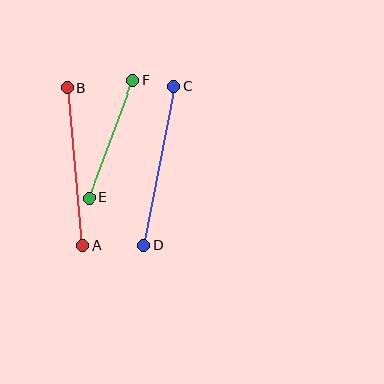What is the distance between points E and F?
The distance is approximately 125 pixels.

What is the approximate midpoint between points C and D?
The midpoint is at approximately (159, 166) pixels.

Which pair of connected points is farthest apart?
Points C and D are farthest apart.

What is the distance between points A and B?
The distance is approximately 159 pixels.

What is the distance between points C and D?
The distance is approximately 162 pixels.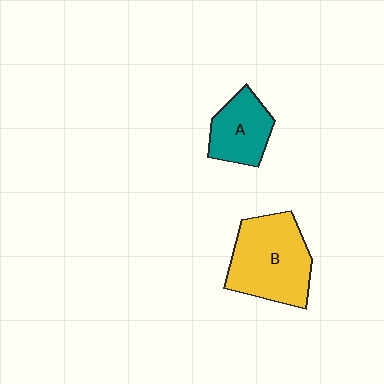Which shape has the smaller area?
Shape A (teal).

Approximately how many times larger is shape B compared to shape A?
Approximately 1.7 times.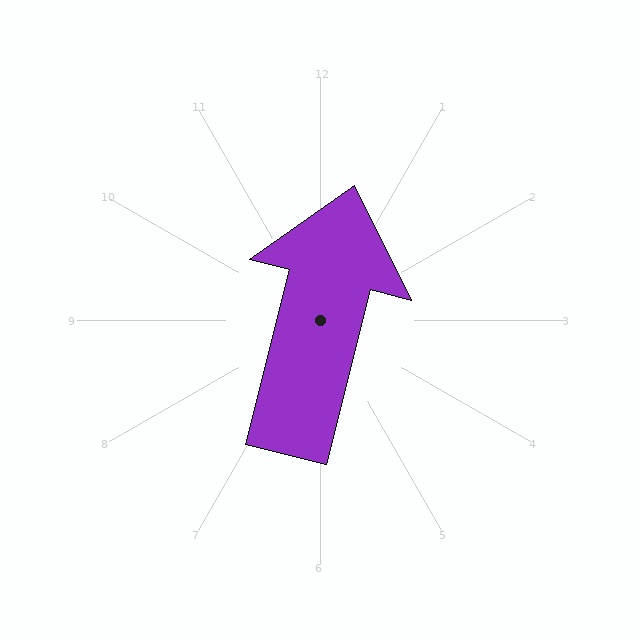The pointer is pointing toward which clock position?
Roughly 12 o'clock.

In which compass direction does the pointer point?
North.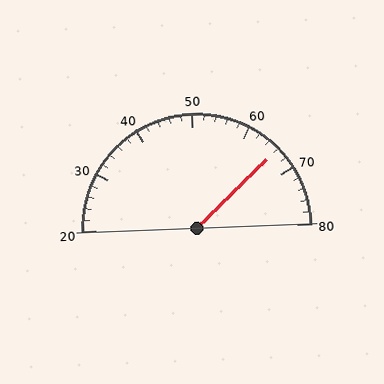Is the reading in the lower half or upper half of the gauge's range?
The reading is in the upper half of the range (20 to 80).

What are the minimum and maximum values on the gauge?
The gauge ranges from 20 to 80.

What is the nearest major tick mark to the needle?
The nearest major tick mark is 70.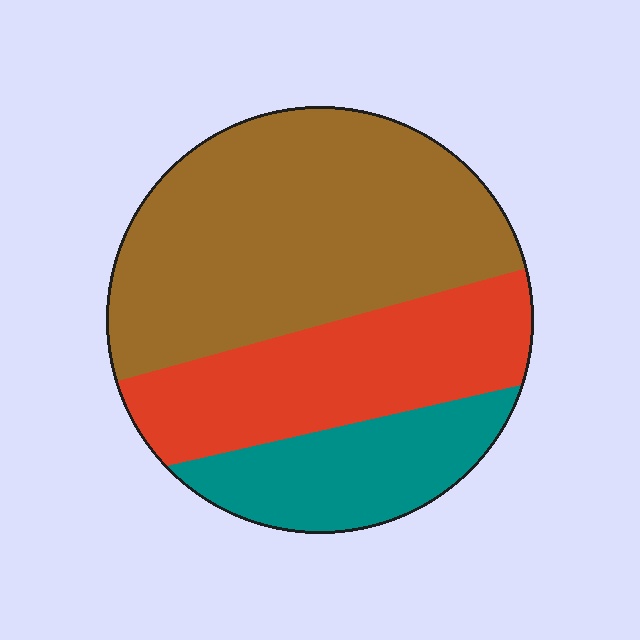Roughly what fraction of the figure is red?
Red covers about 30% of the figure.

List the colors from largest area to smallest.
From largest to smallest: brown, red, teal.